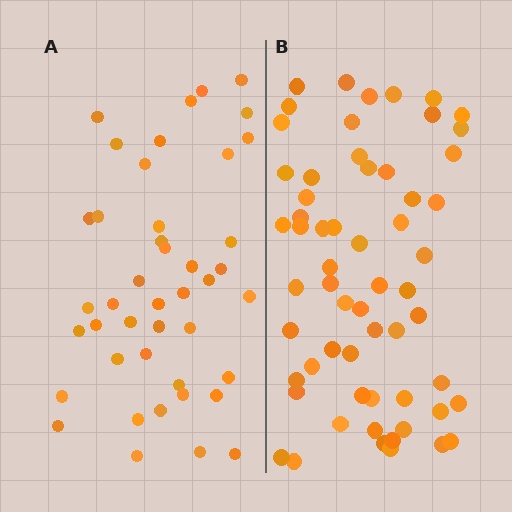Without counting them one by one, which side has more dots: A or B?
Region B (the right region) has more dots.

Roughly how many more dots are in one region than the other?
Region B has approximately 15 more dots than region A.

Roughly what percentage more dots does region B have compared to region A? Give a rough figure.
About 40% more.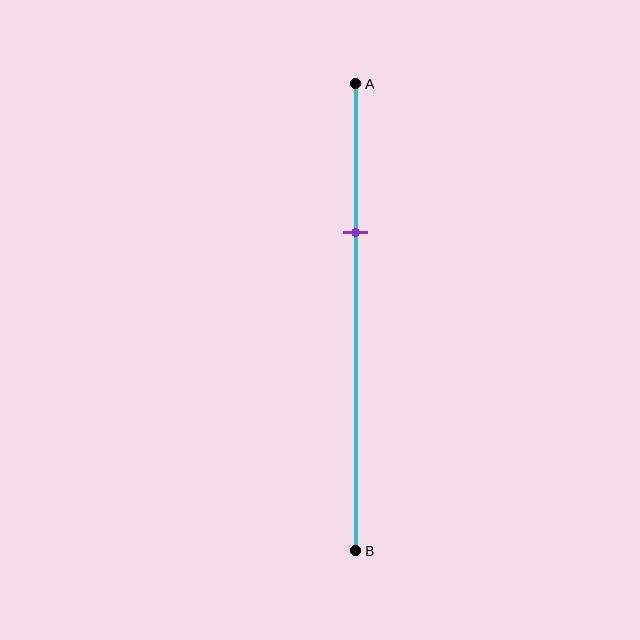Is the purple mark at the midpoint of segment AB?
No, the mark is at about 30% from A, not at the 50% midpoint.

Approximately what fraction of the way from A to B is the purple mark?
The purple mark is approximately 30% of the way from A to B.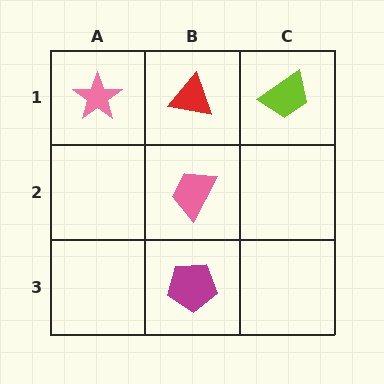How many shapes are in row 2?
1 shape.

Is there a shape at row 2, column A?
No, that cell is empty.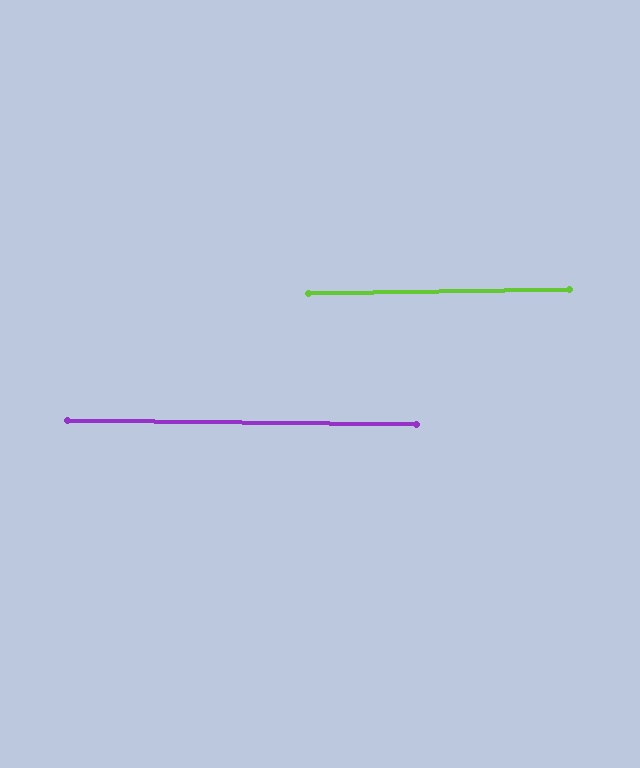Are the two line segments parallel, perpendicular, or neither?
Parallel — their directions differ by only 1.5°.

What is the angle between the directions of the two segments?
Approximately 2 degrees.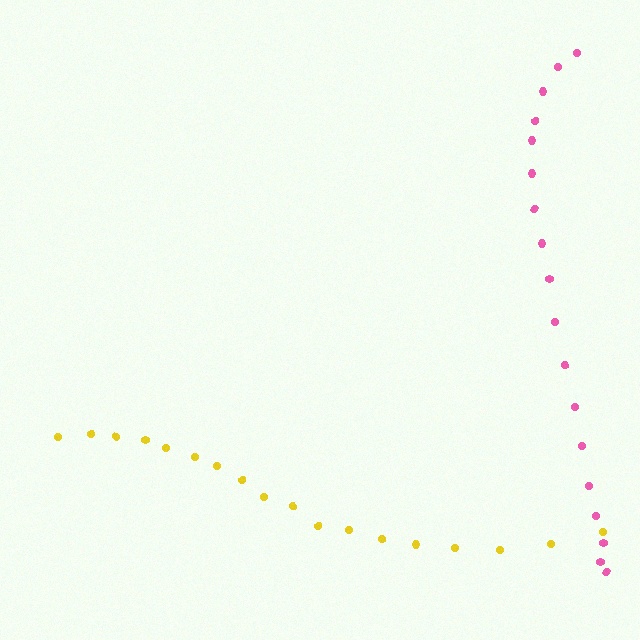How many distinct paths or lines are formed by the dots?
There are 2 distinct paths.